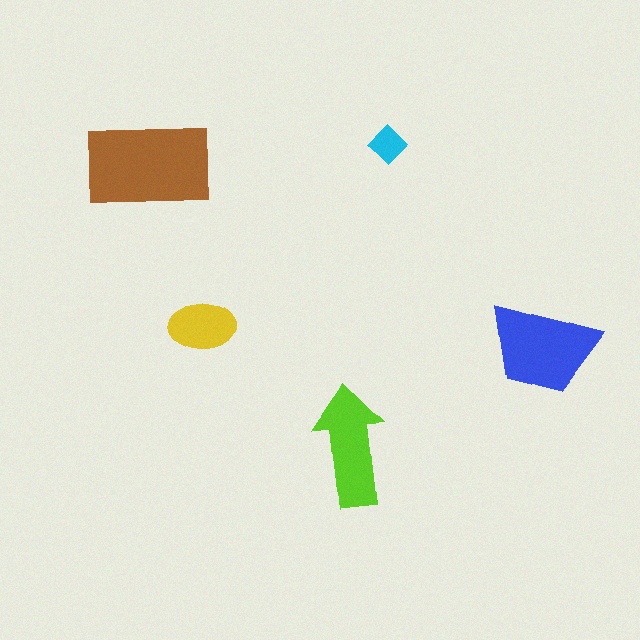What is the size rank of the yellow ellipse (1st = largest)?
4th.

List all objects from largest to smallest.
The brown rectangle, the blue trapezoid, the lime arrow, the yellow ellipse, the cyan diamond.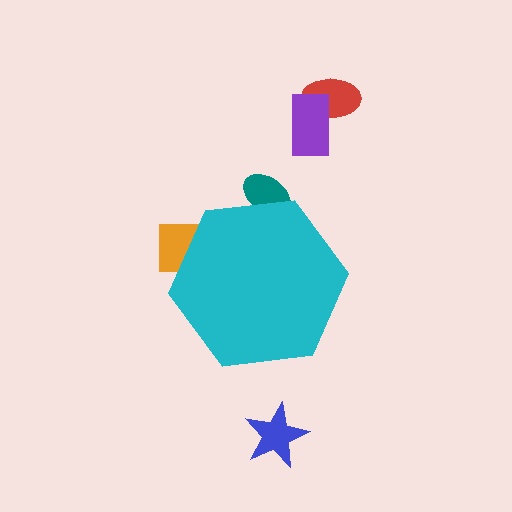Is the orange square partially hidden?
Yes, the orange square is partially hidden behind the cyan hexagon.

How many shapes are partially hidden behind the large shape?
2 shapes are partially hidden.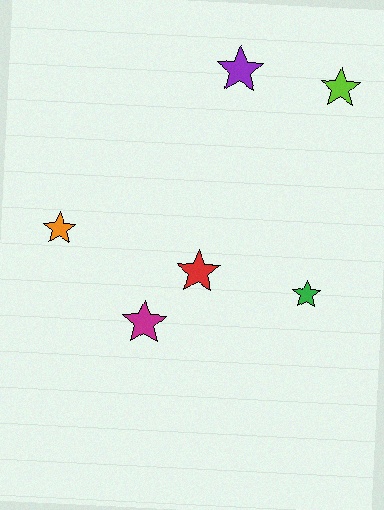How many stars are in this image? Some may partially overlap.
There are 6 stars.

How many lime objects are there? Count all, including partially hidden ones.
There is 1 lime object.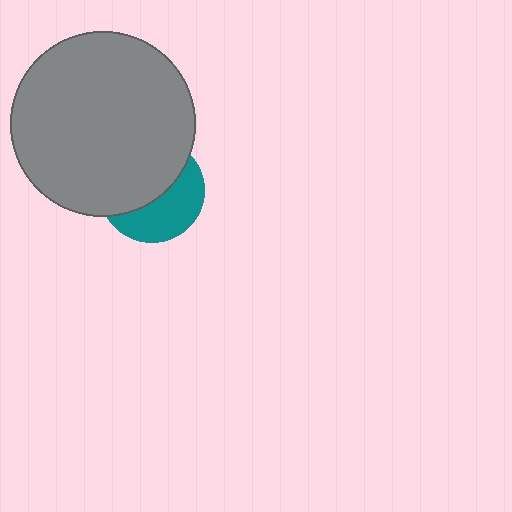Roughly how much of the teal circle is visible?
A small part of it is visible (roughly 44%).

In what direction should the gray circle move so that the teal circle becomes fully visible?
The gray circle should move up. That is the shortest direction to clear the overlap and leave the teal circle fully visible.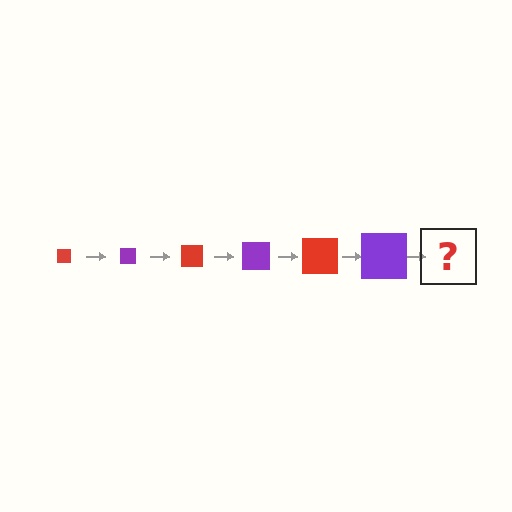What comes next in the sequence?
The next element should be a red square, larger than the previous one.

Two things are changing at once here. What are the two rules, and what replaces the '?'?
The two rules are that the square grows larger each step and the color cycles through red and purple. The '?' should be a red square, larger than the previous one.